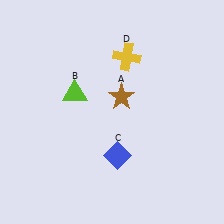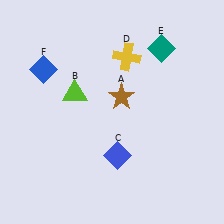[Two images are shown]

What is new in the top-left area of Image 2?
A blue diamond (F) was added in the top-left area of Image 2.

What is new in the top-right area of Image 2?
A teal diamond (E) was added in the top-right area of Image 2.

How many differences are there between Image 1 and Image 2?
There are 2 differences between the two images.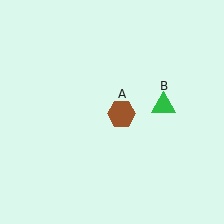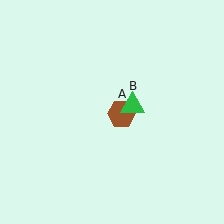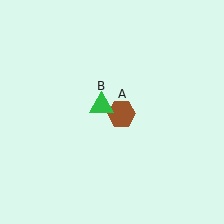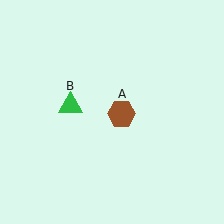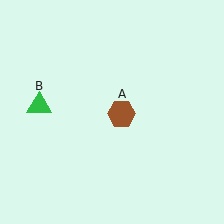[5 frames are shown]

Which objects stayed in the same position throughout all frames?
Brown hexagon (object A) remained stationary.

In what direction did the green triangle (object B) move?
The green triangle (object B) moved left.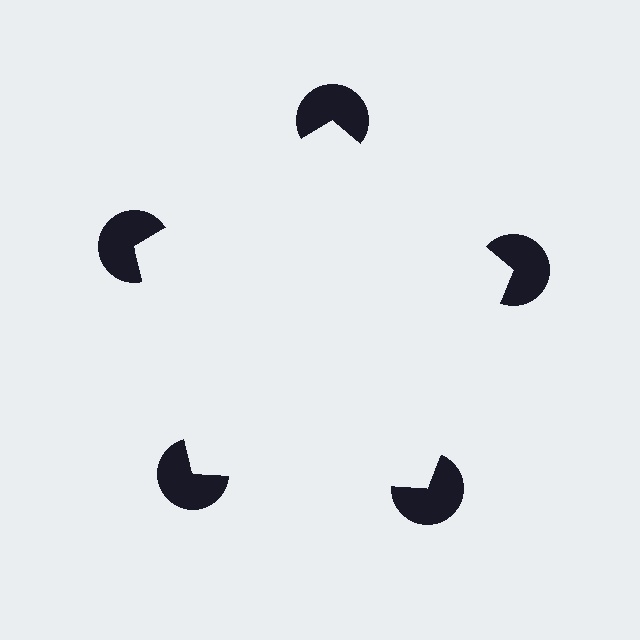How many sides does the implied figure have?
5 sides.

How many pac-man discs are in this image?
There are 5 — one at each vertex of the illusory pentagon.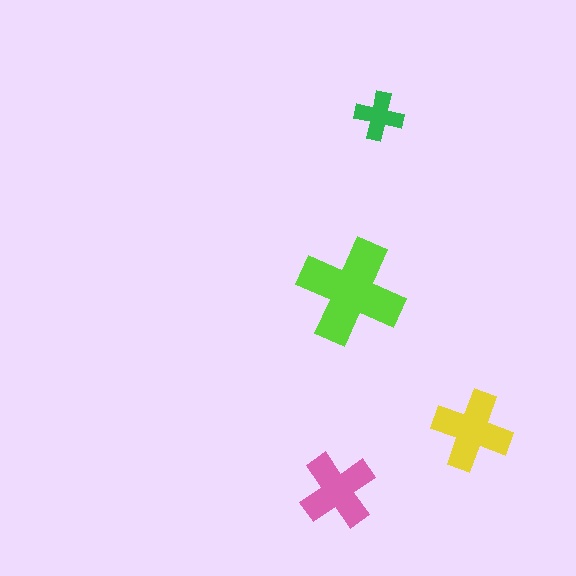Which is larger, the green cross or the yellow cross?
The yellow one.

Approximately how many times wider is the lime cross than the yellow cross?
About 1.5 times wider.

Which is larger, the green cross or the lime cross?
The lime one.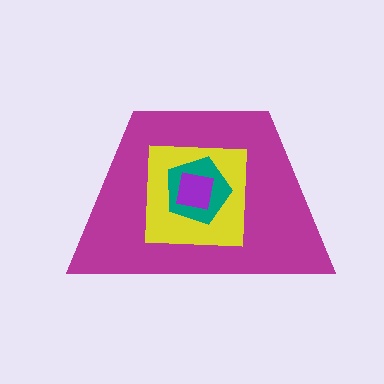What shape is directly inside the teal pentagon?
The purple square.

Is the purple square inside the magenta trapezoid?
Yes.